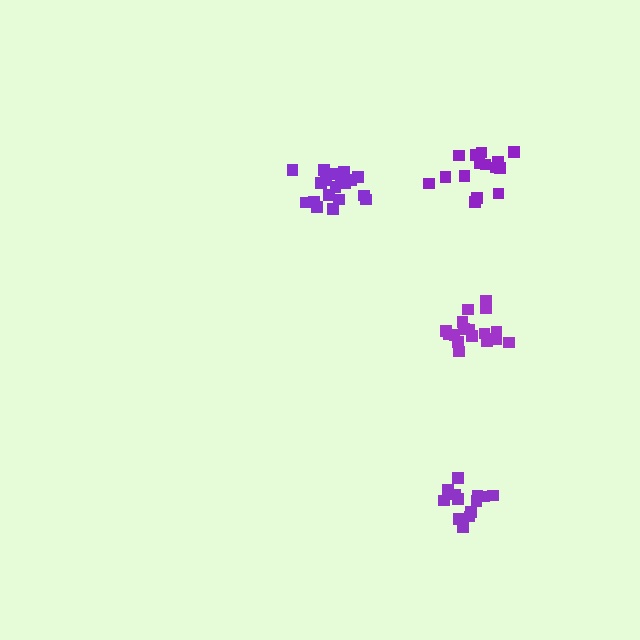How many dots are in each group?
Group 1: 20 dots, Group 2: 17 dots, Group 3: 15 dots, Group 4: 14 dots (66 total).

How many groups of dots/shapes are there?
There are 4 groups.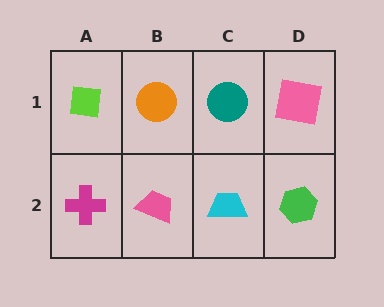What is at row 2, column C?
A cyan trapezoid.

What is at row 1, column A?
A lime square.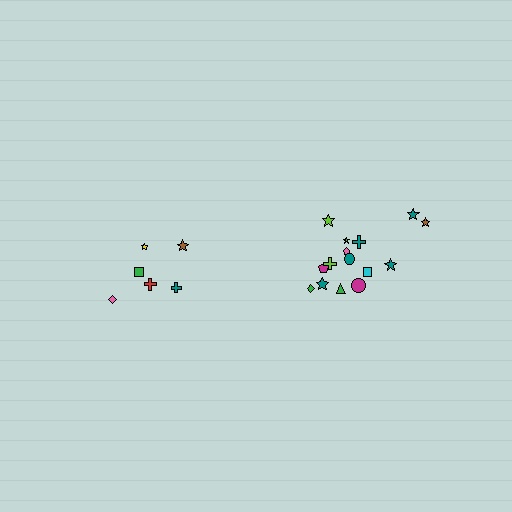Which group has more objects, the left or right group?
The right group.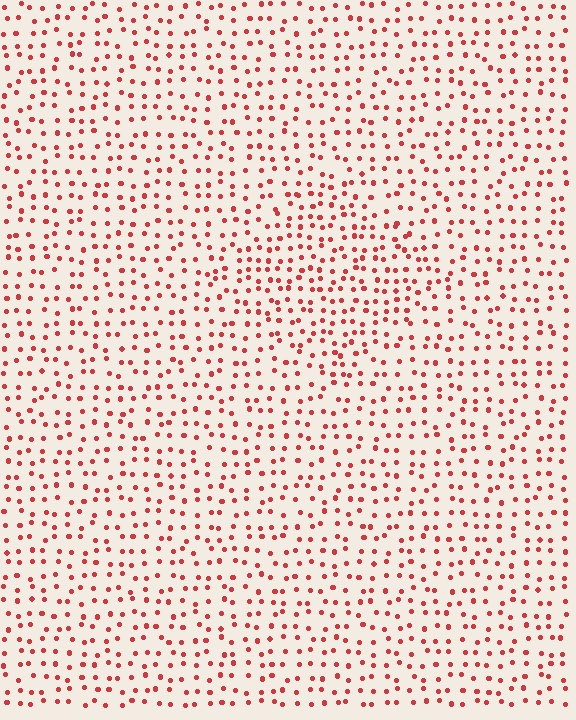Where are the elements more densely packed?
The elements are more densely packed inside the diamond boundary.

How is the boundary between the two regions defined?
The boundary is defined by a change in element density (approximately 1.4x ratio). All elements are the same color, size, and shape.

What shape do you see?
I see a diamond.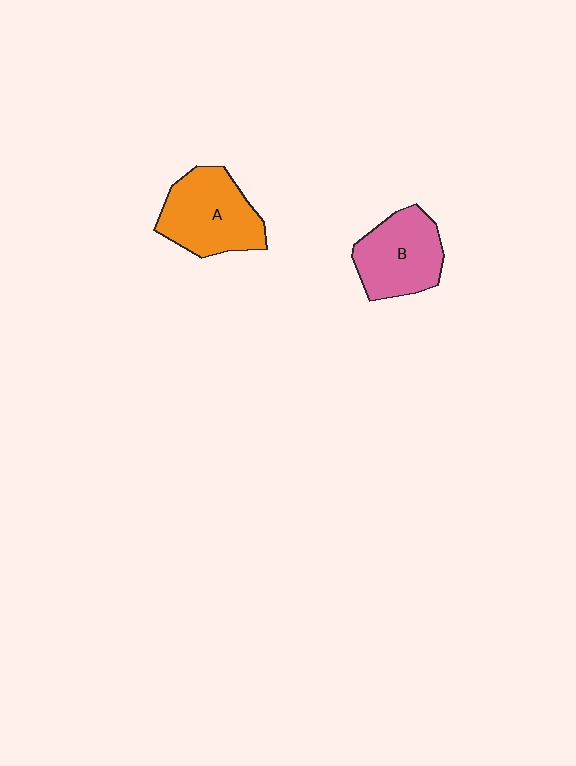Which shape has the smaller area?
Shape B (pink).